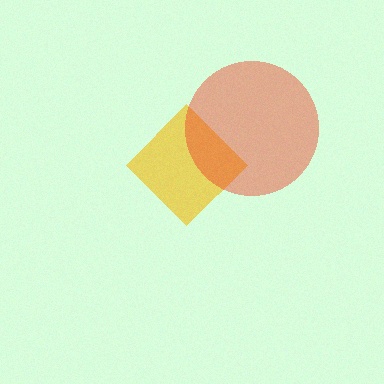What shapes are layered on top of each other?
The layered shapes are: a yellow diamond, a red circle.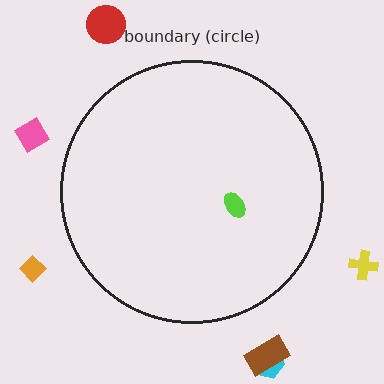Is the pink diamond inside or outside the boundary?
Outside.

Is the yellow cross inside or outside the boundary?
Outside.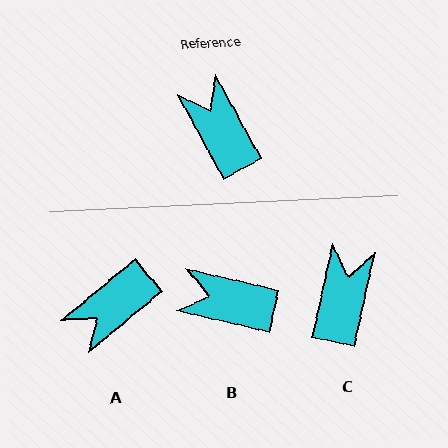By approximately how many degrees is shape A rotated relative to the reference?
Approximately 101 degrees counter-clockwise.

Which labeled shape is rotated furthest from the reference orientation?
A, about 101 degrees away.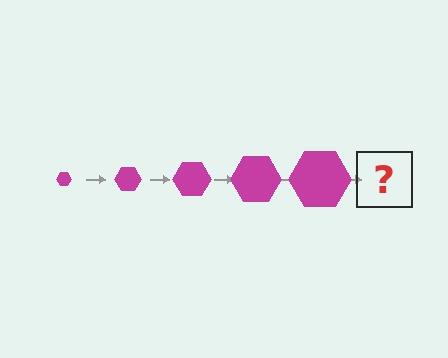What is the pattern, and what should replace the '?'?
The pattern is that the hexagon gets progressively larger each step. The '?' should be a magenta hexagon, larger than the previous one.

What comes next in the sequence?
The next element should be a magenta hexagon, larger than the previous one.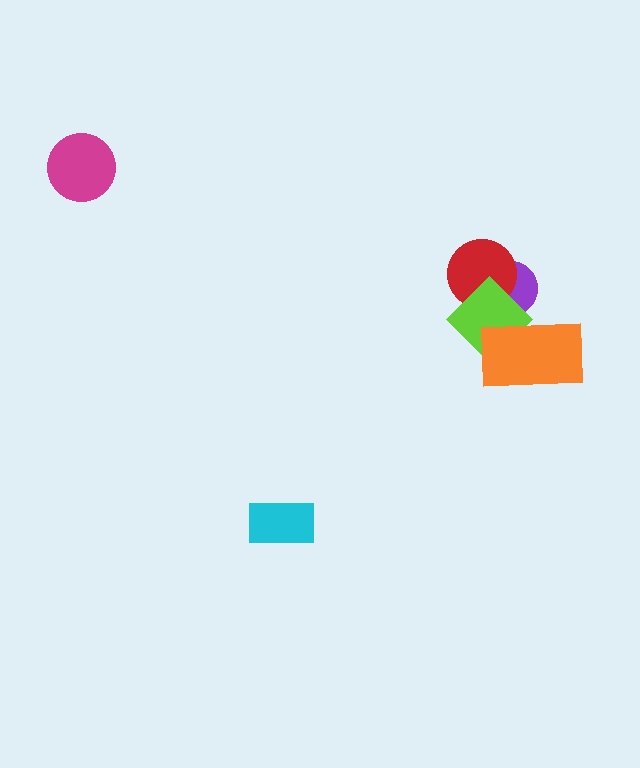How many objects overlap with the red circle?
2 objects overlap with the red circle.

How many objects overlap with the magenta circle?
0 objects overlap with the magenta circle.